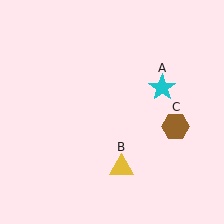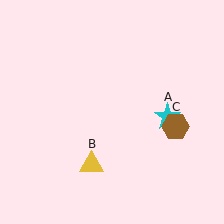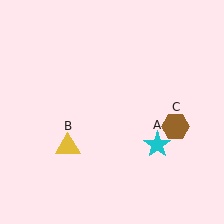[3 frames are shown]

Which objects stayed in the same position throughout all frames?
Brown hexagon (object C) remained stationary.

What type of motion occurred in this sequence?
The cyan star (object A), yellow triangle (object B) rotated clockwise around the center of the scene.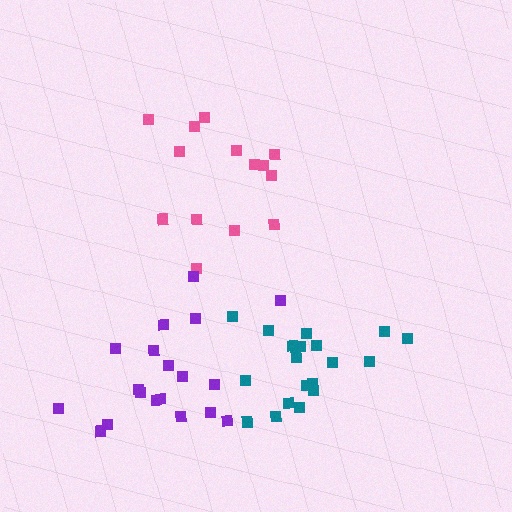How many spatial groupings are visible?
There are 3 spatial groupings.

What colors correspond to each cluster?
The clusters are colored: pink, teal, purple.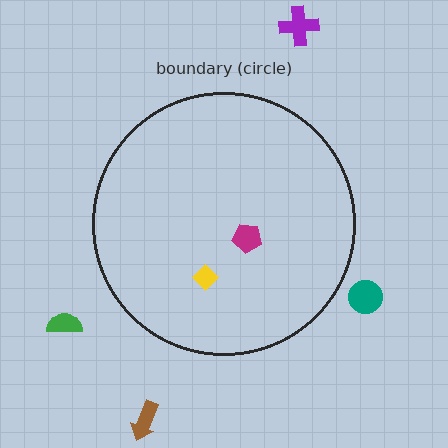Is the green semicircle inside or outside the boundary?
Outside.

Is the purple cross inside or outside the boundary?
Outside.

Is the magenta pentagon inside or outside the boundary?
Inside.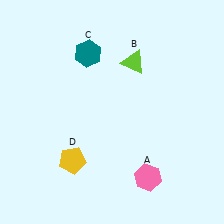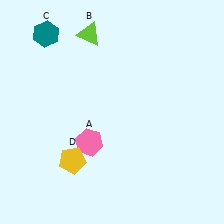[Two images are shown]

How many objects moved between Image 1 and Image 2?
3 objects moved between the two images.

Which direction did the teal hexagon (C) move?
The teal hexagon (C) moved left.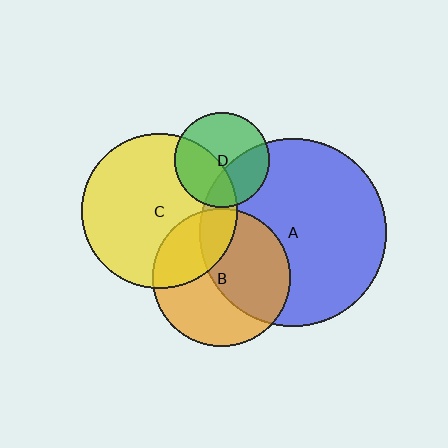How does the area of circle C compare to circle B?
Approximately 1.3 times.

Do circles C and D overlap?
Yes.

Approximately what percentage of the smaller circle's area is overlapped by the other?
Approximately 40%.